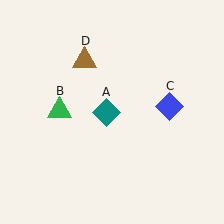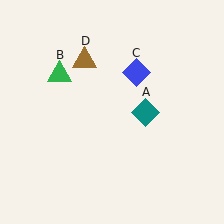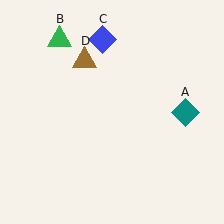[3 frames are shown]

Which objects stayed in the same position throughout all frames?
Brown triangle (object D) remained stationary.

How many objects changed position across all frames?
3 objects changed position: teal diamond (object A), green triangle (object B), blue diamond (object C).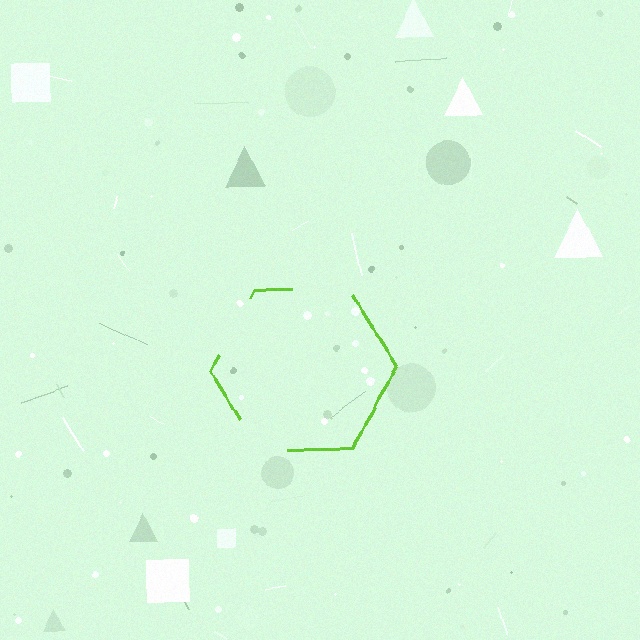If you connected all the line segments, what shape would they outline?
They would outline a hexagon.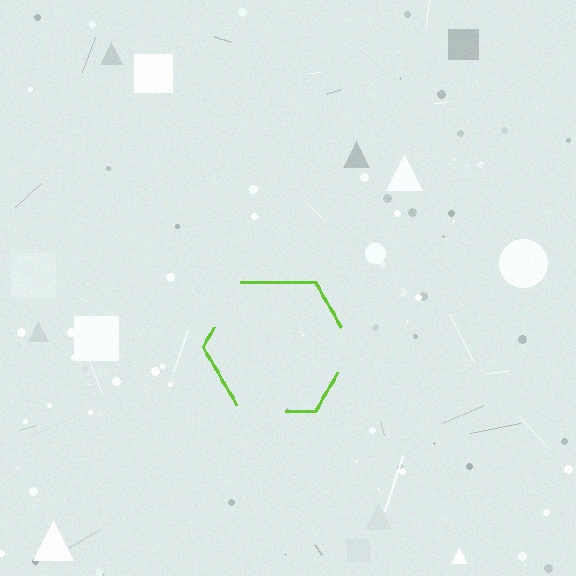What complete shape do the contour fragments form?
The contour fragments form a hexagon.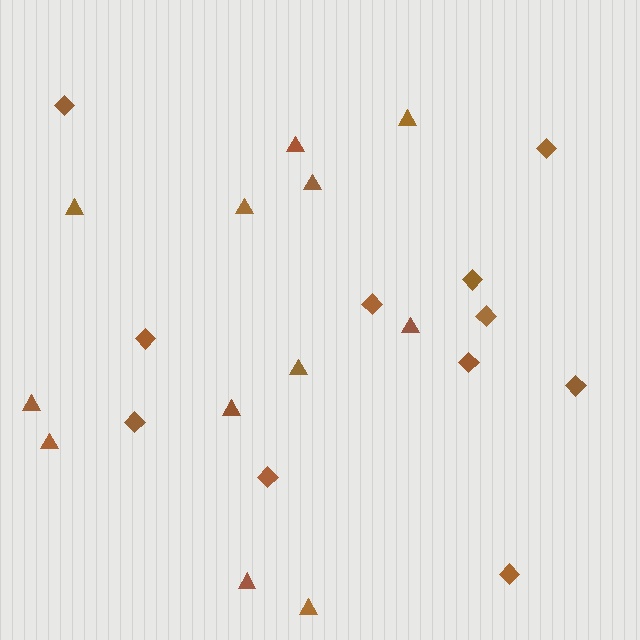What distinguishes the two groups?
There are 2 groups: one group of diamonds (11) and one group of triangles (12).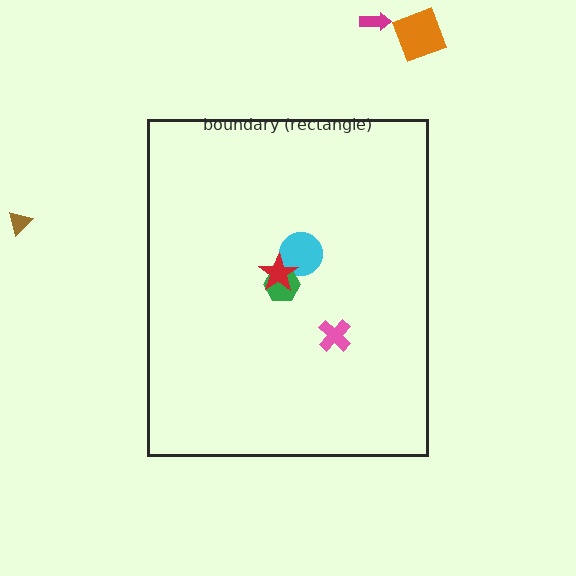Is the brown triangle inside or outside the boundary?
Outside.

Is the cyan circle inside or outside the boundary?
Inside.